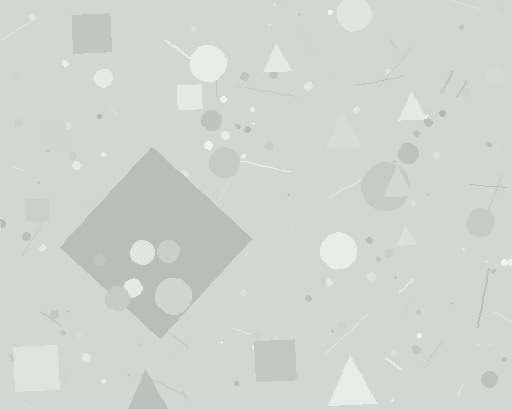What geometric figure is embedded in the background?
A diamond is embedded in the background.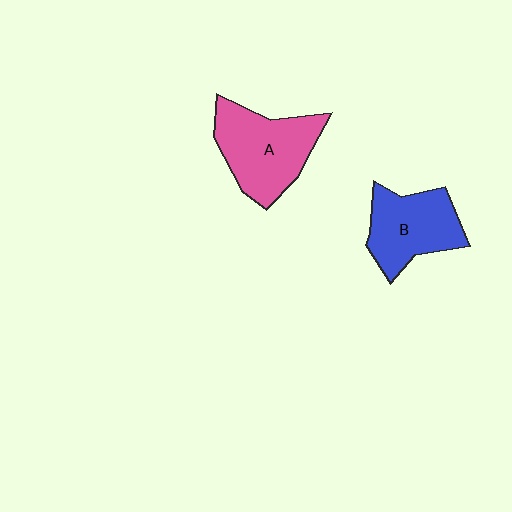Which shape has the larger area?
Shape A (pink).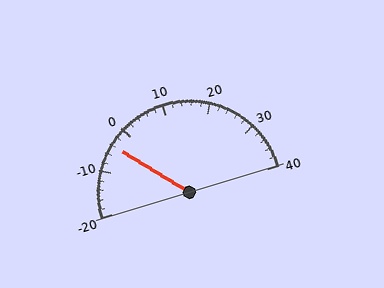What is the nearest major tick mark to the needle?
The nearest major tick mark is 0.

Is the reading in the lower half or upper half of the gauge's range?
The reading is in the lower half of the range (-20 to 40).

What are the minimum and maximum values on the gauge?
The gauge ranges from -20 to 40.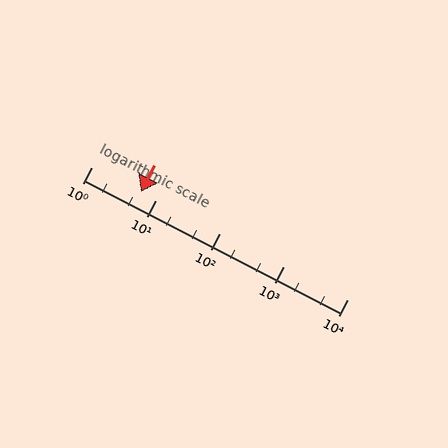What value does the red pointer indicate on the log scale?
The pointer indicates approximately 5.9.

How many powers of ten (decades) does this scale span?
The scale spans 4 decades, from 1 to 10000.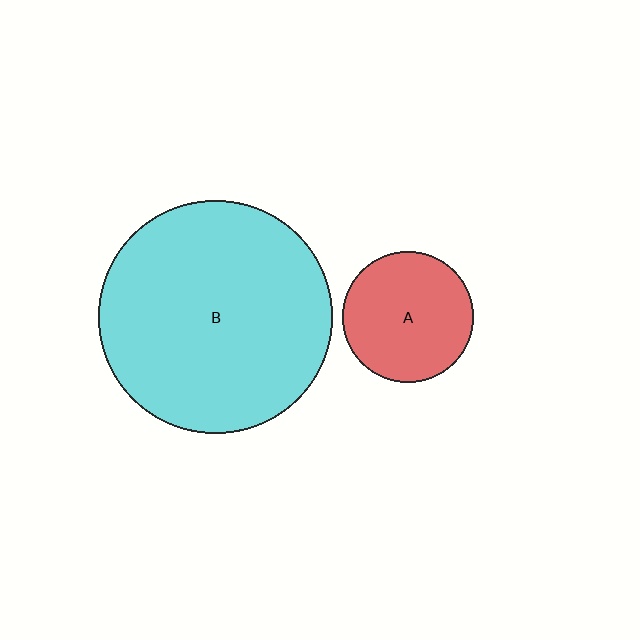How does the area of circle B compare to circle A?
Approximately 3.2 times.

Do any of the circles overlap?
No, none of the circles overlap.